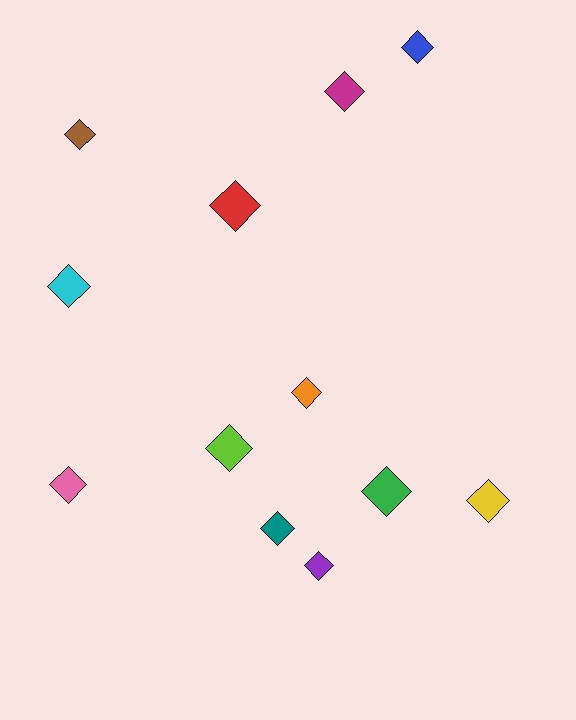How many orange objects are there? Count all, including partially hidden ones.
There is 1 orange object.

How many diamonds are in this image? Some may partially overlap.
There are 12 diamonds.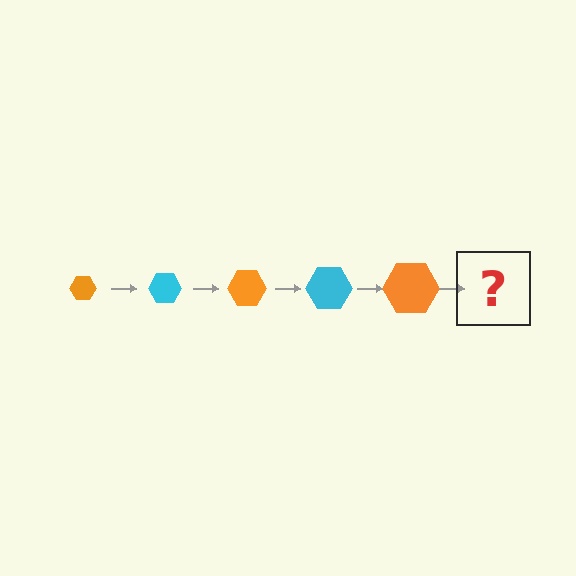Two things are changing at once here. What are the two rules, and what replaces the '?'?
The two rules are that the hexagon grows larger each step and the color cycles through orange and cyan. The '?' should be a cyan hexagon, larger than the previous one.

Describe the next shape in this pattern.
It should be a cyan hexagon, larger than the previous one.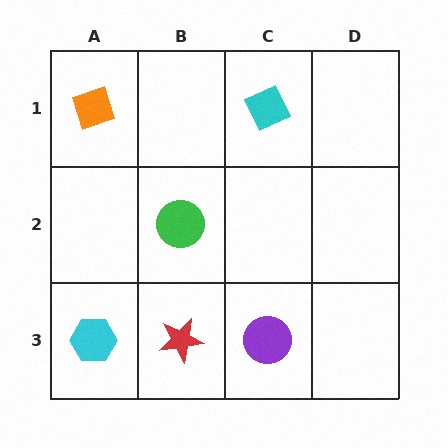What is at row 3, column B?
A red star.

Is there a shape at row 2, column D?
No, that cell is empty.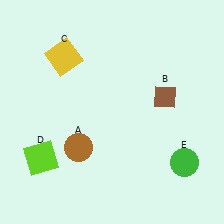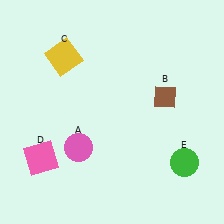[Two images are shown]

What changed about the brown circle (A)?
In Image 1, A is brown. In Image 2, it changed to pink.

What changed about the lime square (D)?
In Image 1, D is lime. In Image 2, it changed to pink.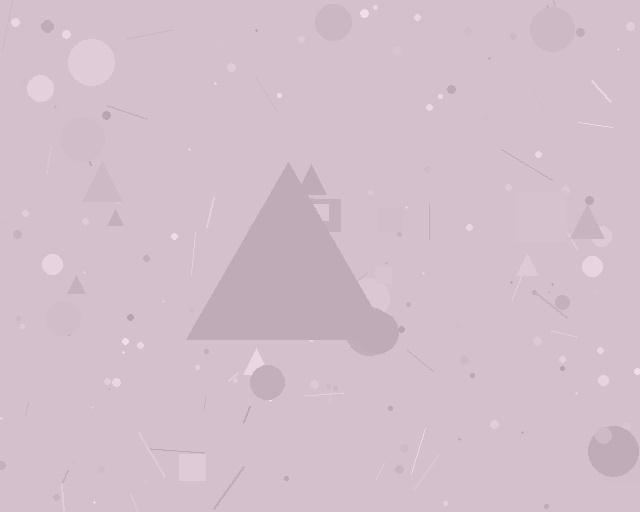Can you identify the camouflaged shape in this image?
The camouflaged shape is a triangle.